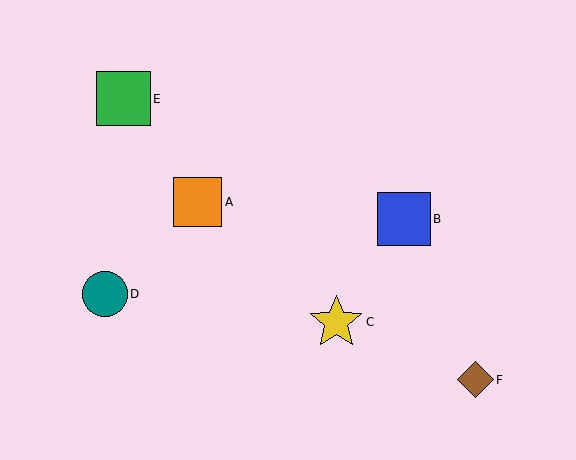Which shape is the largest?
The yellow star (labeled C) is the largest.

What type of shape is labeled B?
Shape B is a blue square.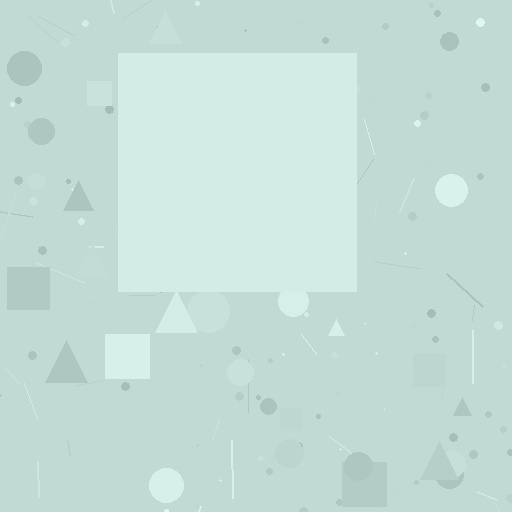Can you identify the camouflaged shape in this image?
The camouflaged shape is a square.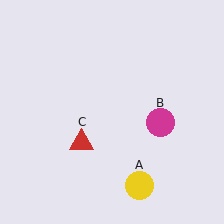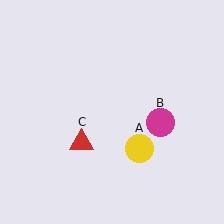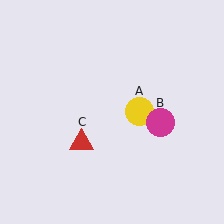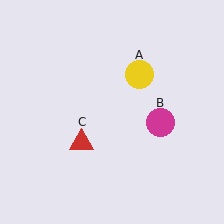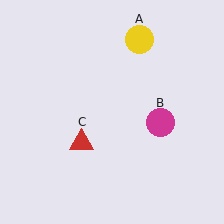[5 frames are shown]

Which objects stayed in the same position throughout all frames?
Magenta circle (object B) and red triangle (object C) remained stationary.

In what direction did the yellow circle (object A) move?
The yellow circle (object A) moved up.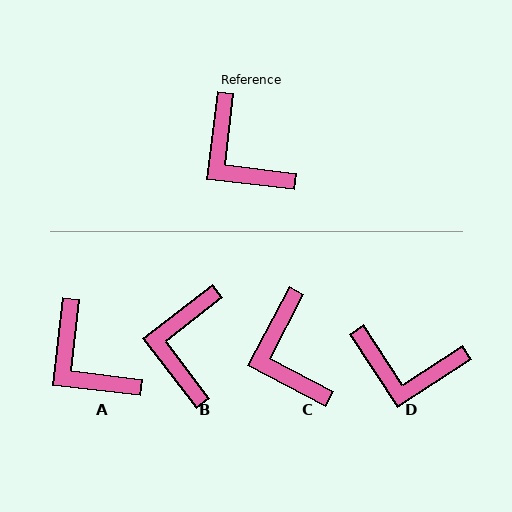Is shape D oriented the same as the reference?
No, it is off by about 40 degrees.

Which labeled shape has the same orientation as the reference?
A.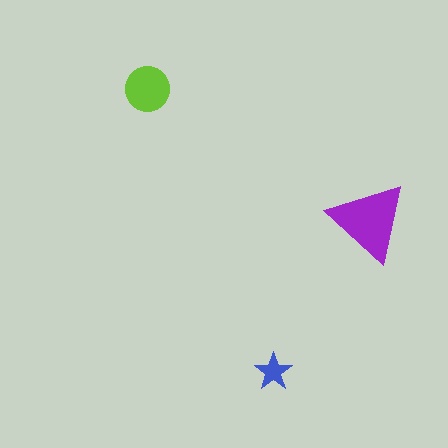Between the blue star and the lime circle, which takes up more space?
The lime circle.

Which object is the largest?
The purple triangle.